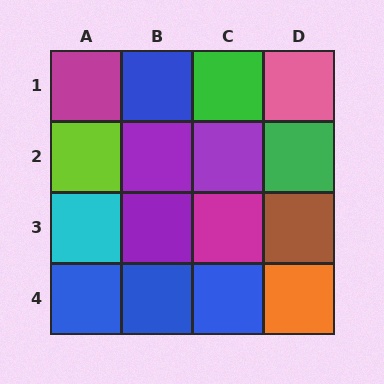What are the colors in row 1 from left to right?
Magenta, blue, green, pink.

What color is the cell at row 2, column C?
Purple.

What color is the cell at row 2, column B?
Purple.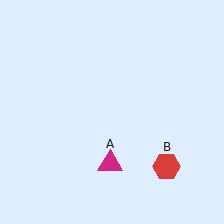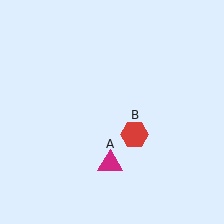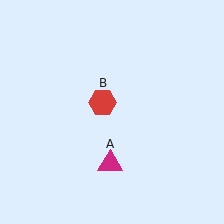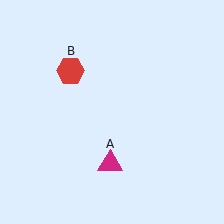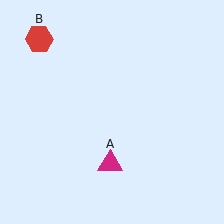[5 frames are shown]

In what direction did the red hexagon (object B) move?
The red hexagon (object B) moved up and to the left.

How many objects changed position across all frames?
1 object changed position: red hexagon (object B).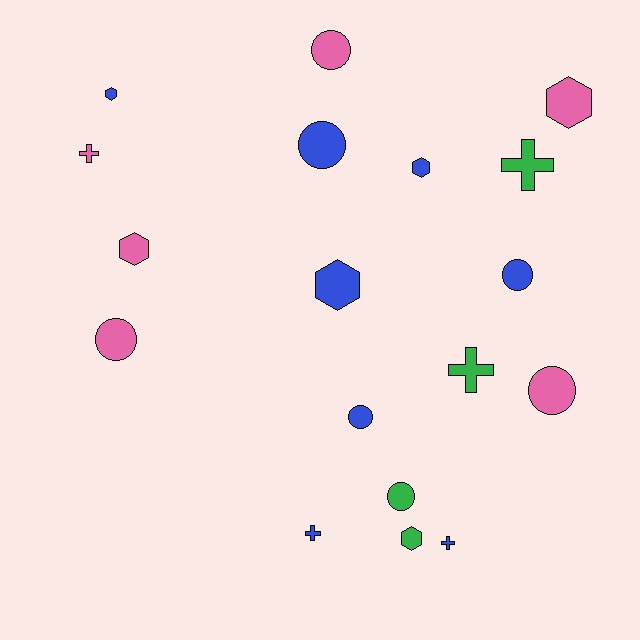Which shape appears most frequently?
Circle, with 7 objects.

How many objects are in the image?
There are 18 objects.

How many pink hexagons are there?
There are 2 pink hexagons.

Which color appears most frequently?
Blue, with 8 objects.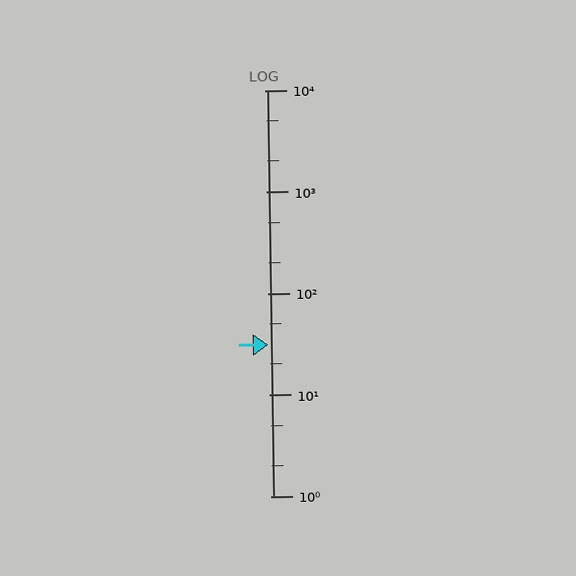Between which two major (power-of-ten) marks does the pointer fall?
The pointer is between 10 and 100.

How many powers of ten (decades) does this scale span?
The scale spans 4 decades, from 1 to 10000.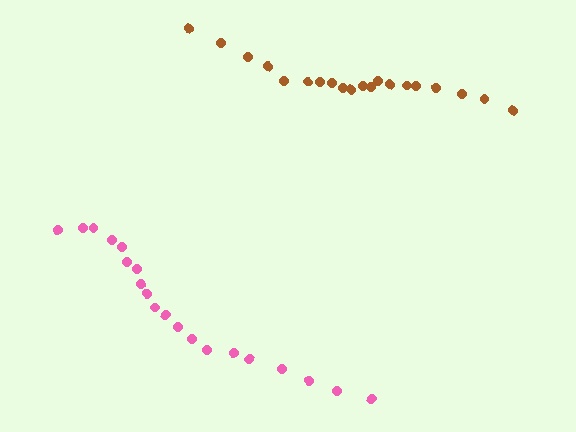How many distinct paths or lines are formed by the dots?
There are 2 distinct paths.